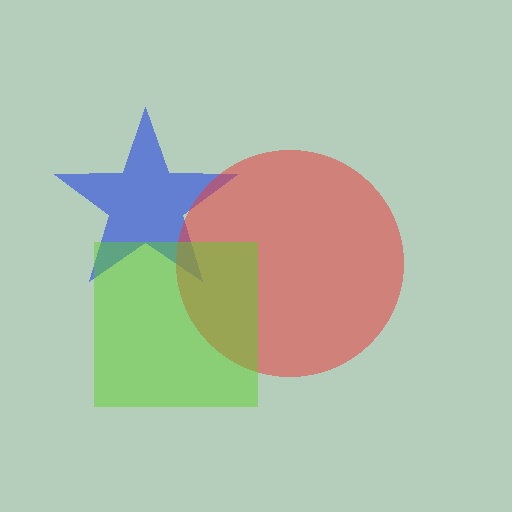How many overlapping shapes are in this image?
There are 3 overlapping shapes in the image.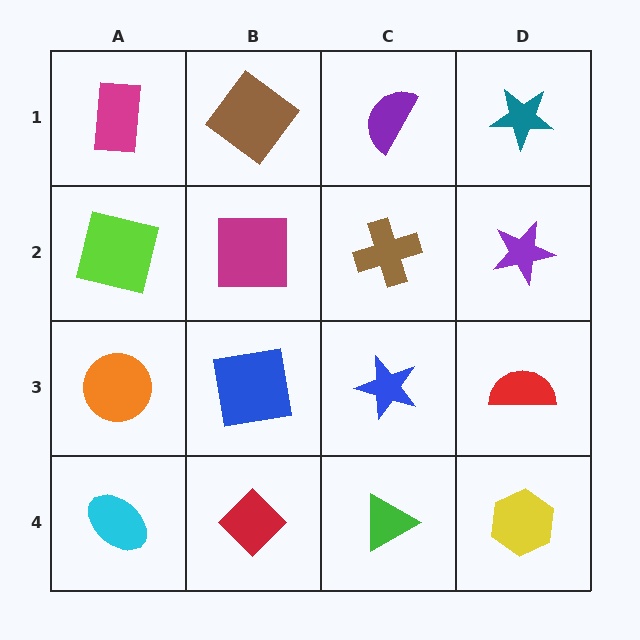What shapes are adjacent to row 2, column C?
A purple semicircle (row 1, column C), a blue star (row 3, column C), a magenta square (row 2, column B), a purple star (row 2, column D).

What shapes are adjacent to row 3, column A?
A lime square (row 2, column A), a cyan ellipse (row 4, column A), a blue square (row 3, column B).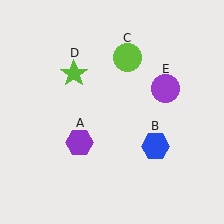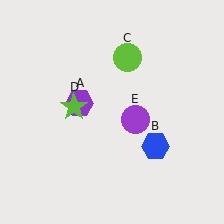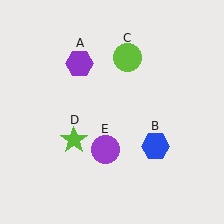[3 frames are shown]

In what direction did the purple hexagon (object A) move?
The purple hexagon (object A) moved up.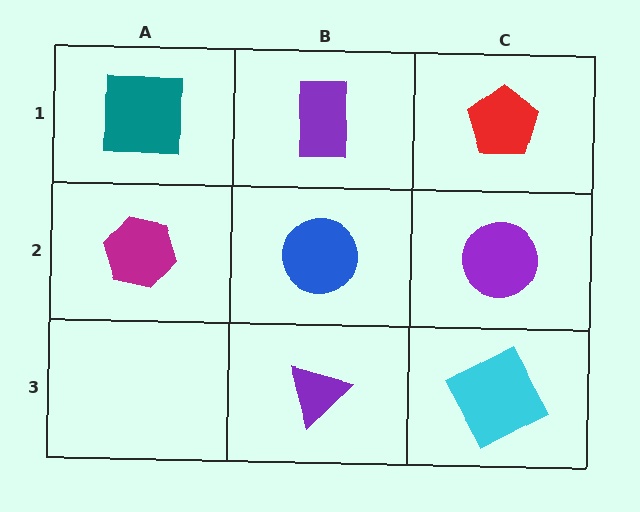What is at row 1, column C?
A red pentagon.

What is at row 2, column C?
A purple circle.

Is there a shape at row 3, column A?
No, that cell is empty.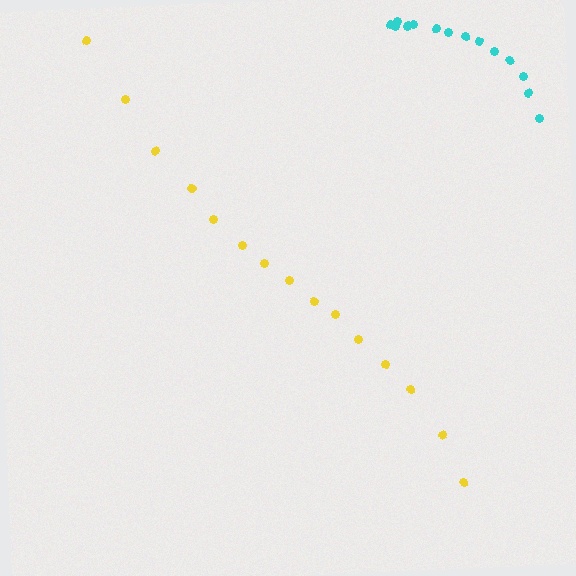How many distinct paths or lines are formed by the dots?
There are 2 distinct paths.